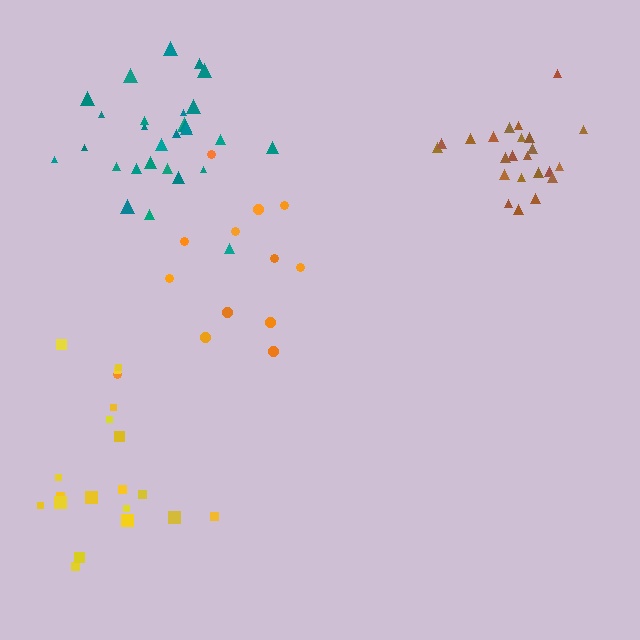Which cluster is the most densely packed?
Brown.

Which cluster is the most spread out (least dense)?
Orange.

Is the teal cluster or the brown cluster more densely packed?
Brown.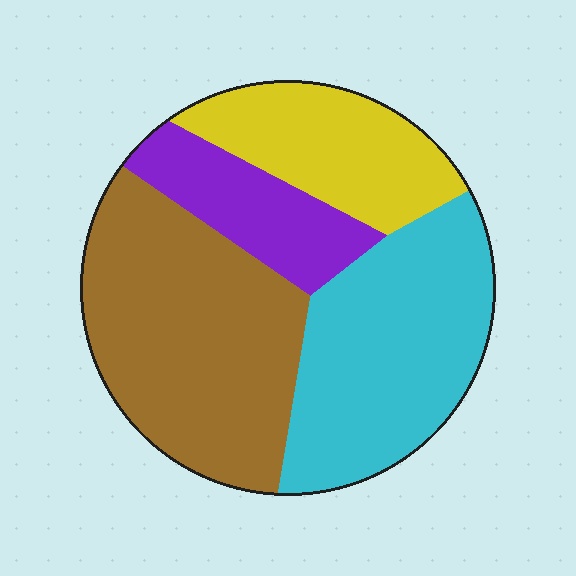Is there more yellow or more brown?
Brown.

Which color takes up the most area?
Brown, at roughly 35%.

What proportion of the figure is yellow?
Yellow covers around 20% of the figure.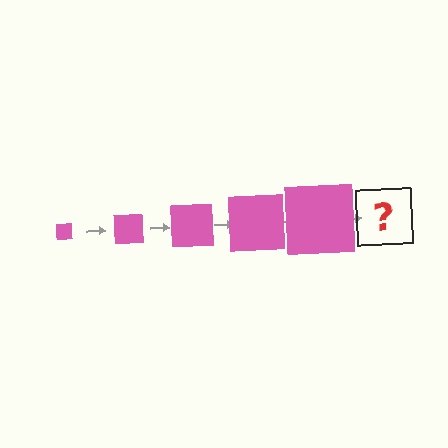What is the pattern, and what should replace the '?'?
The pattern is that the square gets progressively larger each step. The '?' should be a pink square, larger than the previous one.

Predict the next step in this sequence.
The next step is a pink square, larger than the previous one.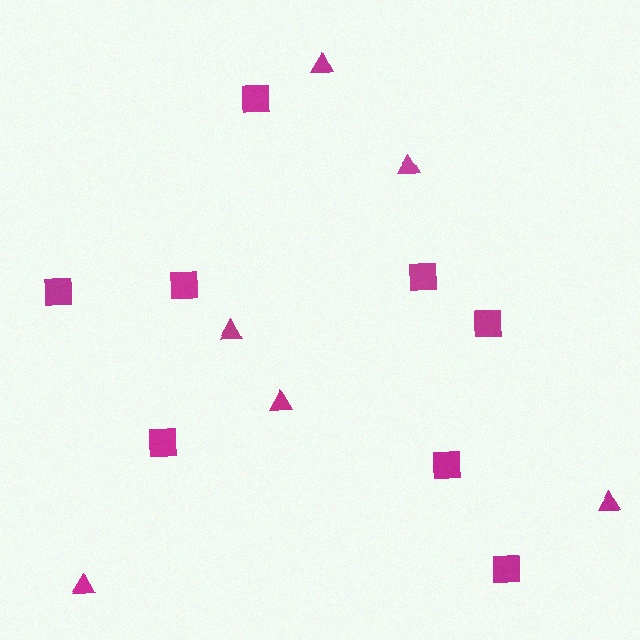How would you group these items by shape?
There are 2 groups: one group of squares (8) and one group of triangles (6).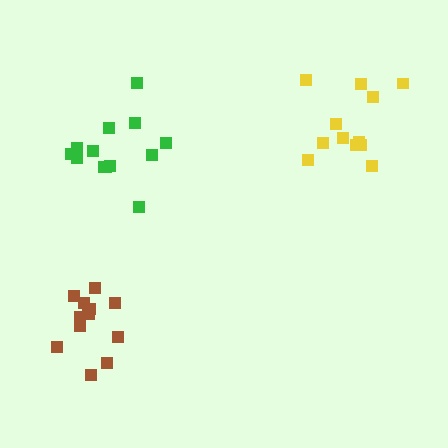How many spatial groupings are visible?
There are 3 spatial groupings.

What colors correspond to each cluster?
The clusters are colored: yellow, green, brown.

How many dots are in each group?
Group 1: 12 dots, Group 2: 13 dots, Group 3: 13 dots (38 total).